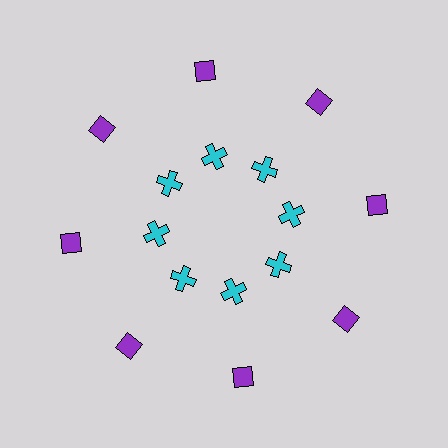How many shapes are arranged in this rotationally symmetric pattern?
There are 16 shapes, arranged in 8 groups of 2.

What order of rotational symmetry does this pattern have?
This pattern has 8-fold rotational symmetry.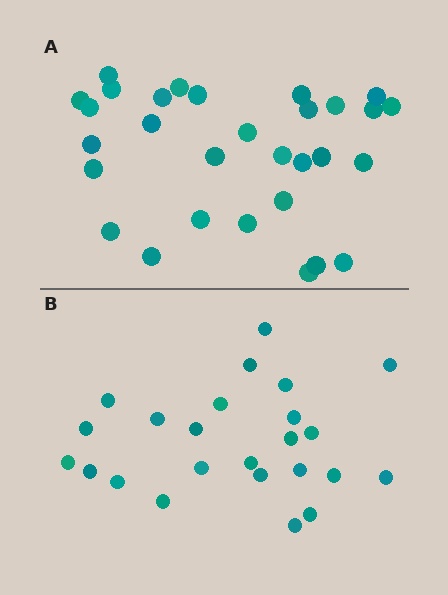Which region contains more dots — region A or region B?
Region A (the top region) has more dots.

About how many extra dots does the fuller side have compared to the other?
Region A has about 6 more dots than region B.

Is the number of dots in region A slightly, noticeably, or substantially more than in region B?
Region A has noticeably more, but not dramatically so. The ratio is roughly 1.2 to 1.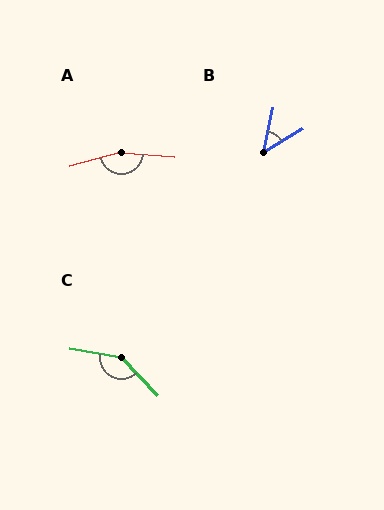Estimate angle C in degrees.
Approximately 143 degrees.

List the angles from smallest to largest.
B (47°), C (143°), A (160°).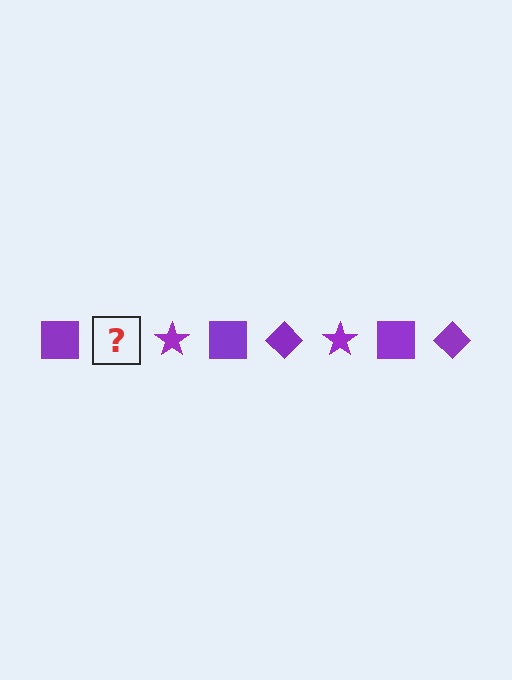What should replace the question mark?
The question mark should be replaced with a purple diamond.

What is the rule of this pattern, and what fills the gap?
The rule is that the pattern cycles through square, diamond, star shapes in purple. The gap should be filled with a purple diamond.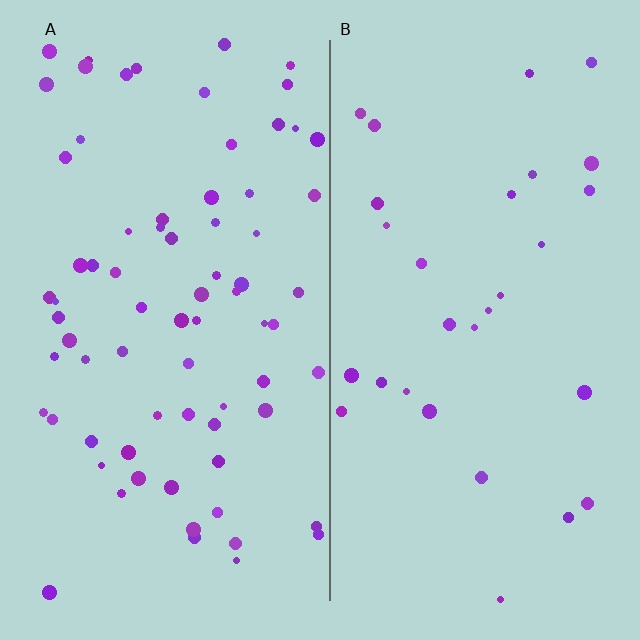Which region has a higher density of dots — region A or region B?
A (the left).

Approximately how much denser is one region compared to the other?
Approximately 2.5× — region A over region B.